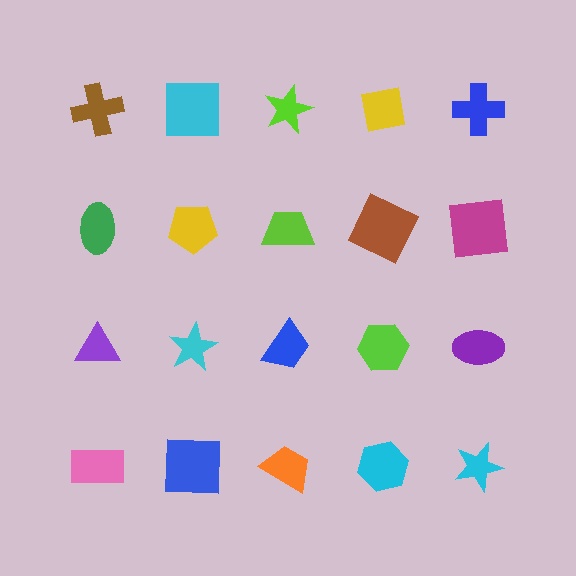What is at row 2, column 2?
A yellow pentagon.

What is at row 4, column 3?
An orange trapezoid.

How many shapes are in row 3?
5 shapes.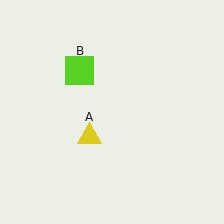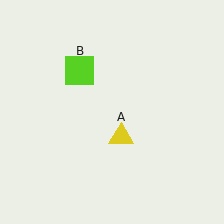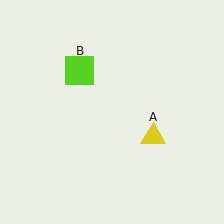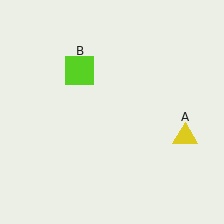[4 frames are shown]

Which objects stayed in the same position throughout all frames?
Lime square (object B) remained stationary.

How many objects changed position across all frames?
1 object changed position: yellow triangle (object A).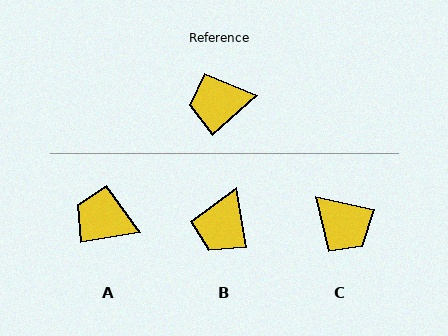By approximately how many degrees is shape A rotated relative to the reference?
Approximately 32 degrees clockwise.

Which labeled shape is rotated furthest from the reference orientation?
C, about 125 degrees away.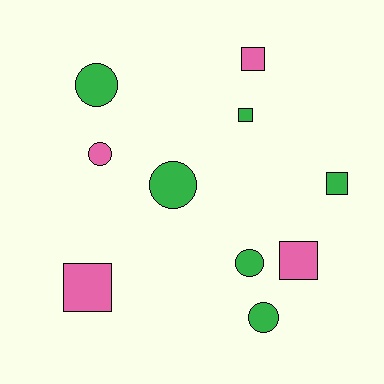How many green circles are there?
There are 4 green circles.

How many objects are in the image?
There are 10 objects.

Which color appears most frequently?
Green, with 6 objects.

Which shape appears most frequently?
Circle, with 5 objects.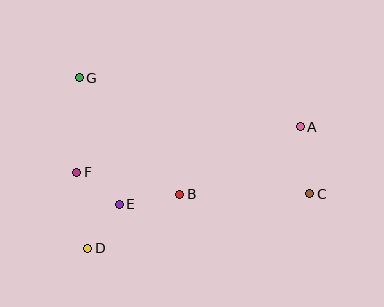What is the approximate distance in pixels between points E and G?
The distance between E and G is approximately 133 pixels.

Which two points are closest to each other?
Points E and F are closest to each other.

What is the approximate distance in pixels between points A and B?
The distance between A and B is approximately 138 pixels.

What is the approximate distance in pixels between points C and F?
The distance between C and F is approximately 234 pixels.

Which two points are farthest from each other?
Points C and G are farthest from each other.